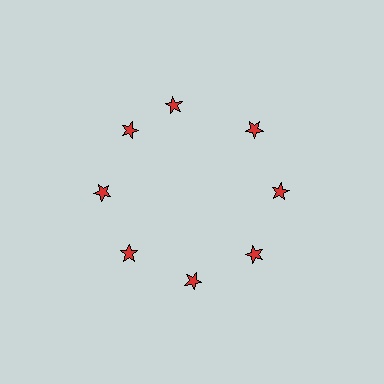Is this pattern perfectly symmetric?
No. The 8 red stars are arranged in a ring, but one element near the 12 o'clock position is rotated out of alignment along the ring, breaking the 8-fold rotational symmetry.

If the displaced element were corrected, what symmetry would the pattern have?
It would have 8-fold rotational symmetry — the pattern would map onto itself every 45 degrees.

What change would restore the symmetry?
The symmetry would be restored by rotating it back into even spacing with its neighbors so that all 8 stars sit at equal angles and equal distance from the center.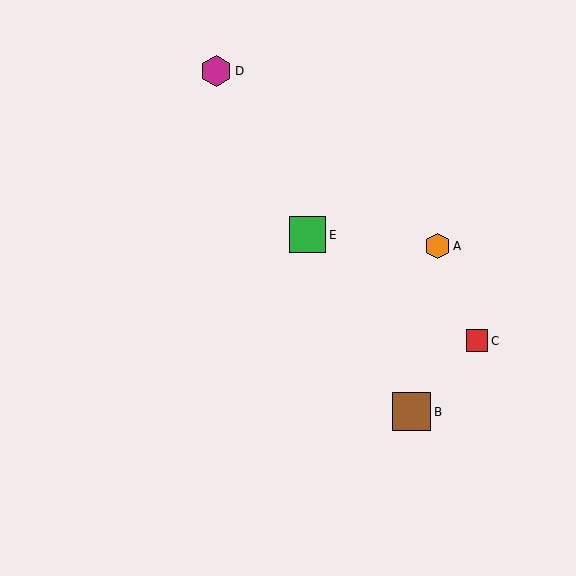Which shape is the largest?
The brown square (labeled B) is the largest.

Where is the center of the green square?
The center of the green square is at (308, 235).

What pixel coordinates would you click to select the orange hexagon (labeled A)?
Click at (438, 246) to select the orange hexagon A.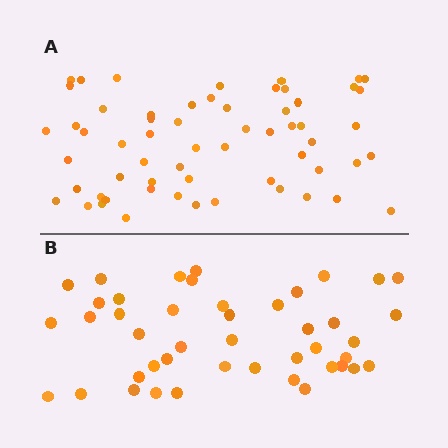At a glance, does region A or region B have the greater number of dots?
Region A (the top region) has more dots.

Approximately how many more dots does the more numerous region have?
Region A has approximately 15 more dots than region B.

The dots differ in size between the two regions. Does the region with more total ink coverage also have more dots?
No. Region B has more total ink coverage because its dots are larger, but region A actually contains more individual dots. Total area can be misleading — the number of items is what matters here.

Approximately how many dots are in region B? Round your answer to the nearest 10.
About 40 dots. (The exact count is 44, which rounds to 40.)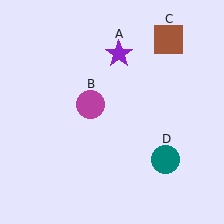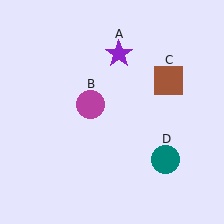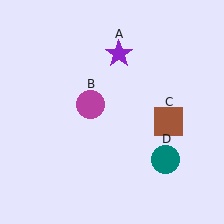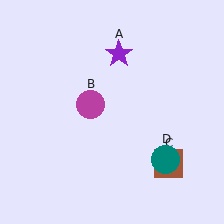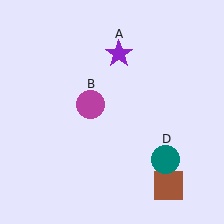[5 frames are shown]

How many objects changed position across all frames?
1 object changed position: brown square (object C).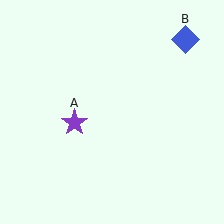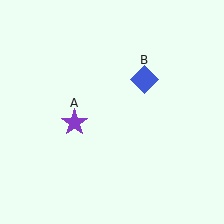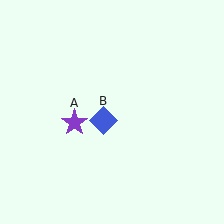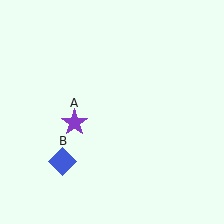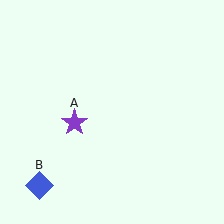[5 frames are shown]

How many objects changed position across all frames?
1 object changed position: blue diamond (object B).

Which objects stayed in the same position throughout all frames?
Purple star (object A) remained stationary.